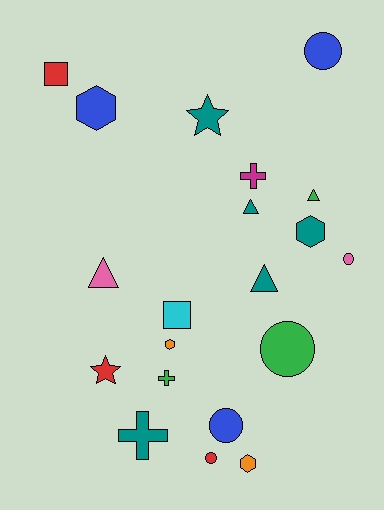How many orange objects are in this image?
There are 2 orange objects.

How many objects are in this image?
There are 20 objects.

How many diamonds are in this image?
There are no diamonds.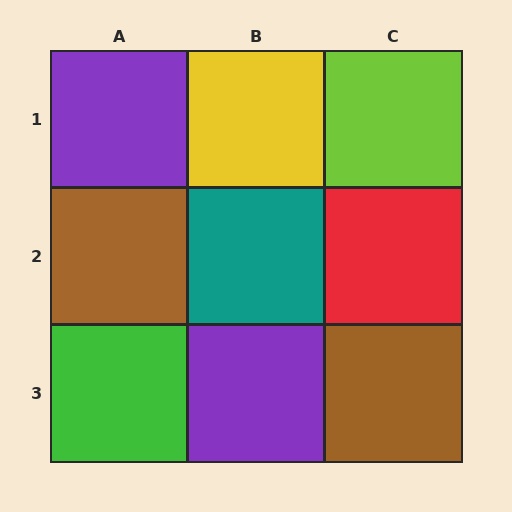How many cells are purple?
2 cells are purple.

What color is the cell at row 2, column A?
Brown.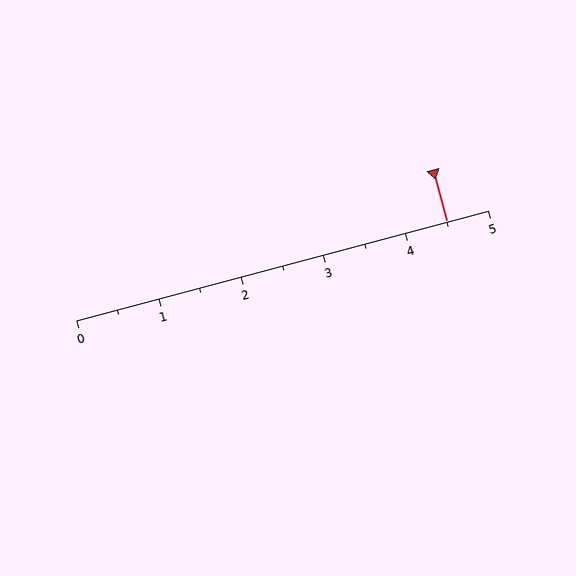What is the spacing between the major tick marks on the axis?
The major ticks are spaced 1 apart.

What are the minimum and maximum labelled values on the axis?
The axis runs from 0 to 5.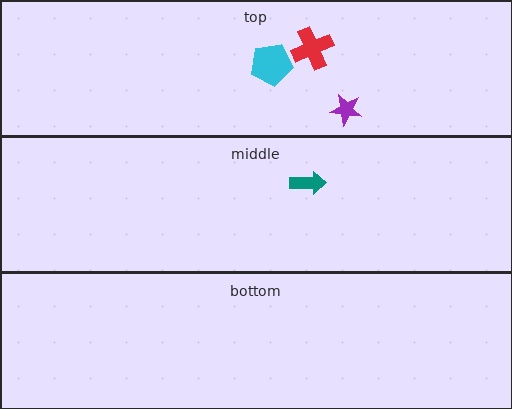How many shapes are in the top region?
3.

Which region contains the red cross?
The top region.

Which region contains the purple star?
The top region.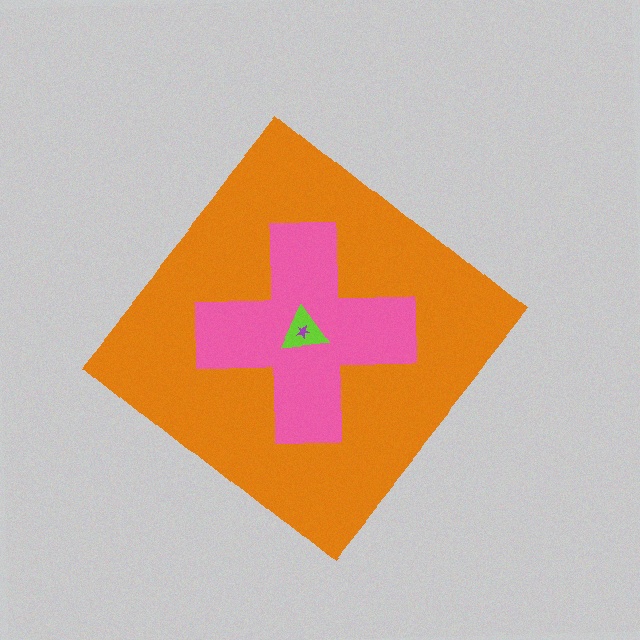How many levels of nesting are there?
4.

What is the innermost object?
The purple star.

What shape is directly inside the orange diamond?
The pink cross.